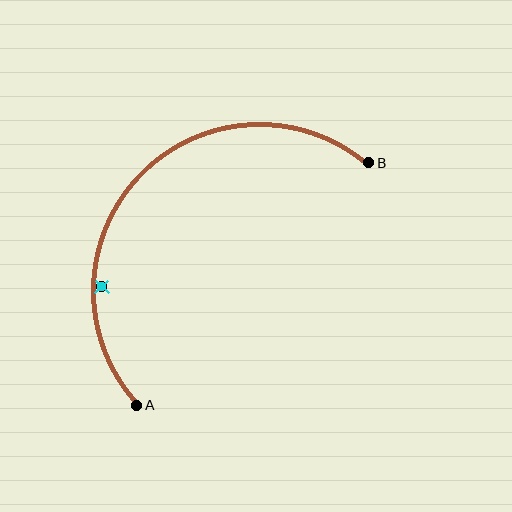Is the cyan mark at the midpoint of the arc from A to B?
No — the cyan mark does not lie on the arc at all. It sits slightly inside the curve.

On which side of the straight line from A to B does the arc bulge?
The arc bulges above and to the left of the straight line connecting A and B.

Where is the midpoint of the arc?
The arc midpoint is the point on the curve farthest from the straight line joining A and B. It sits above and to the left of that line.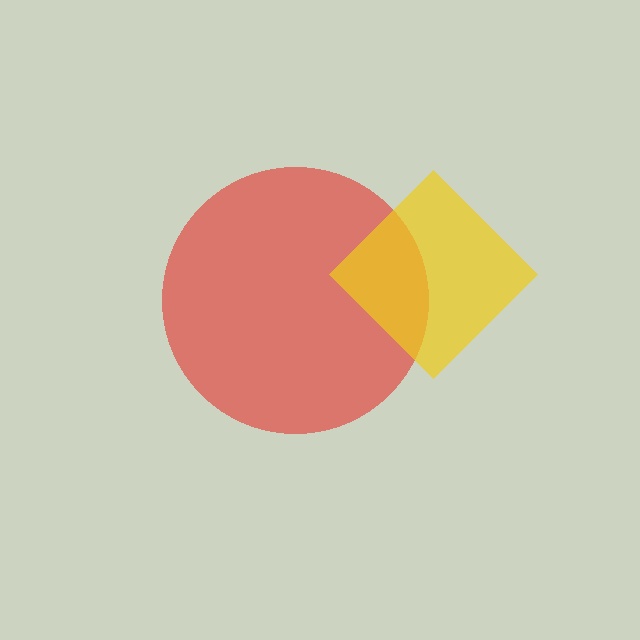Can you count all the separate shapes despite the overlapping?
Yes, there are 2 separate shapes.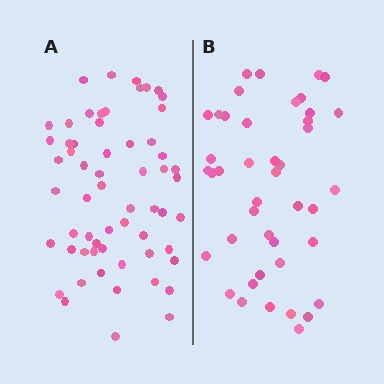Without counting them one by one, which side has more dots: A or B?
Region A (the left region) has more dots.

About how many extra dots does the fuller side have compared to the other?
Region A has approximately 15 more dots than region B.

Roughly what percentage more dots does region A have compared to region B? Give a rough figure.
About 40% more.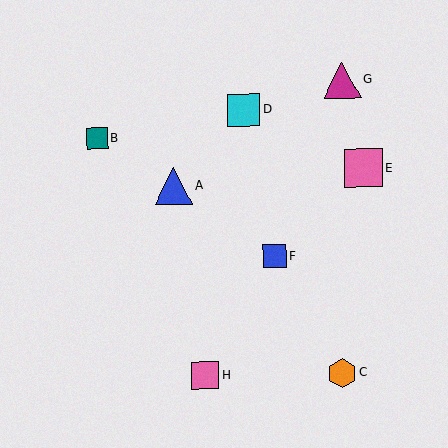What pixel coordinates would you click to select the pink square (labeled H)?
Click at (205, 376) to select the pink square H.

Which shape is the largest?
The pink square (labeled E) is the largest.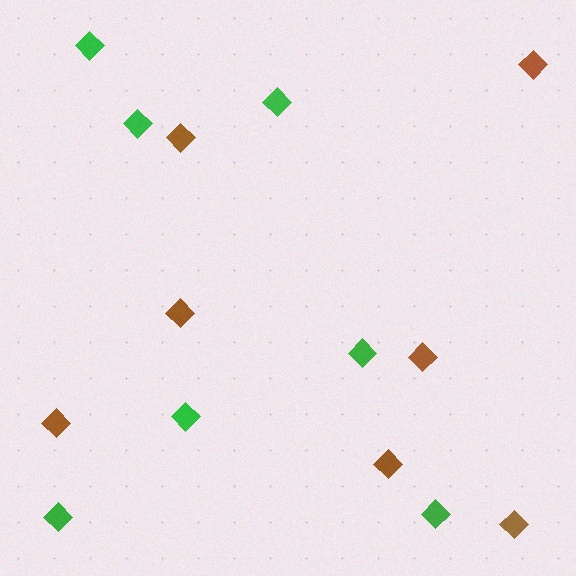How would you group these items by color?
There are 2 groups: one group of green diamonds (7) and one group of brown diamonds (7).